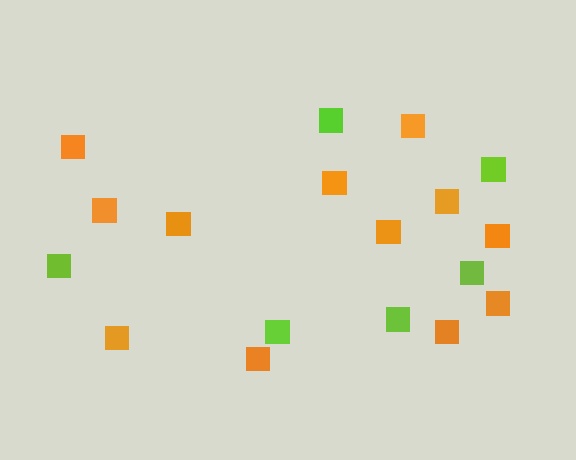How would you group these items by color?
There are 2 groups: one group of orange squares (12) and one group of lime squares (6).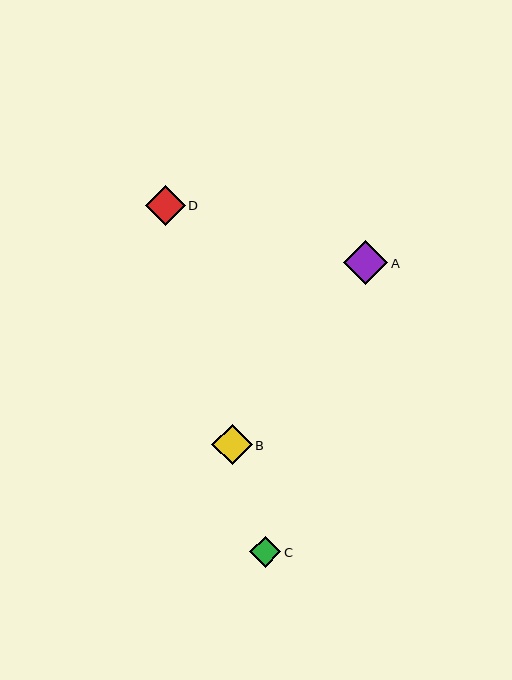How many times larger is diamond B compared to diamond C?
Diamond B is approximately 1.3 times the size of diamond C.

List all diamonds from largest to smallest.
From largest to smallest: A, B, D, C.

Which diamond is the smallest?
Diamond C is the smallest with a size of approximately 31 pixels.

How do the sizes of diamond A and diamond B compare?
Diamond A and diamond B are approximately the same size.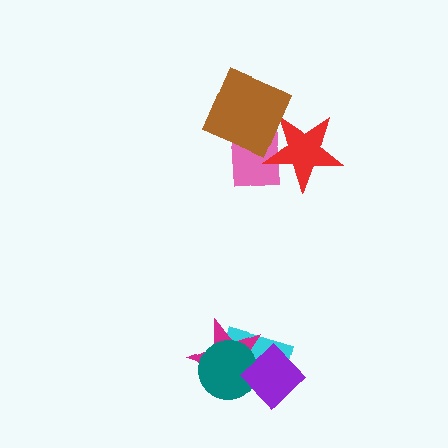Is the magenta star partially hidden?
Yes, it is partially covered by another shape.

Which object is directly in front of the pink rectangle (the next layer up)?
The red star is directly in front of the pink rectangle.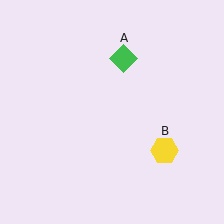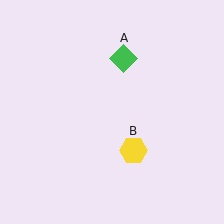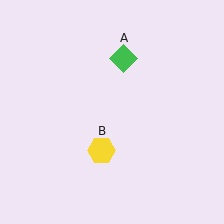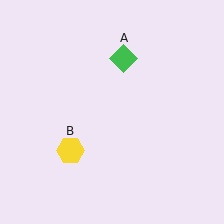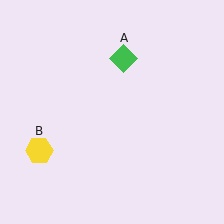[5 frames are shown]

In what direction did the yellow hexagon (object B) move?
The yellow hexagon (object B) moved left.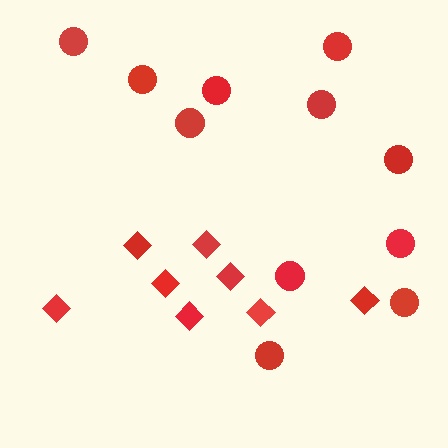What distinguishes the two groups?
There are 2 groups: one group of diamonds (8) and one group of circles (11).